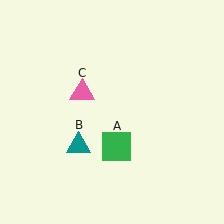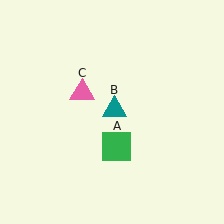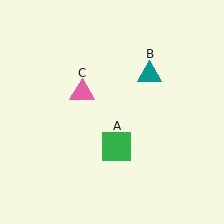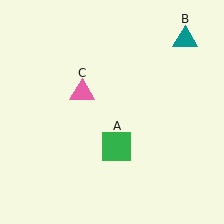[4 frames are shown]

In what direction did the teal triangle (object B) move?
The teal triangle (object B) moved up and to the right.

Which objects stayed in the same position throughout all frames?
Green square (object A) and pink triangle (object C) remained stationary.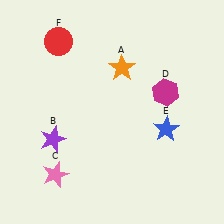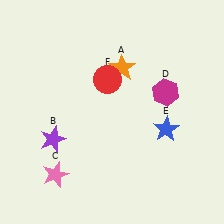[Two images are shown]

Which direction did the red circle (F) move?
The red circle (F) moved right.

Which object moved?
The red circle (F) moved right.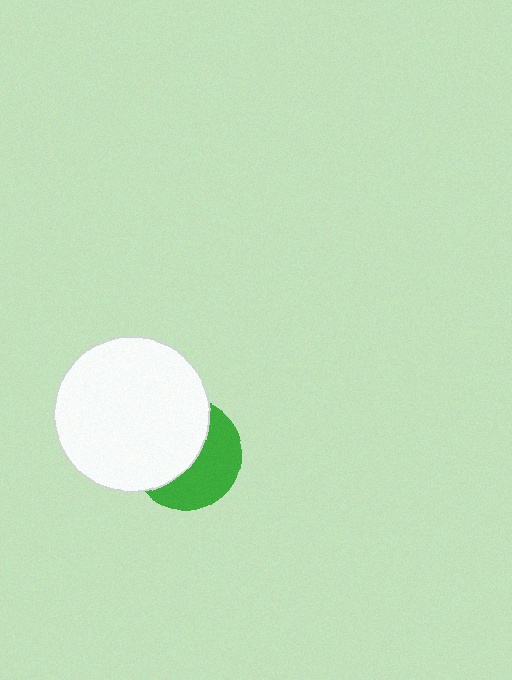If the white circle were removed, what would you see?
You would see the complete green circle.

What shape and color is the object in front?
The object in front is a white circle.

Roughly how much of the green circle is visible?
About half of it is visible (roughly 45%).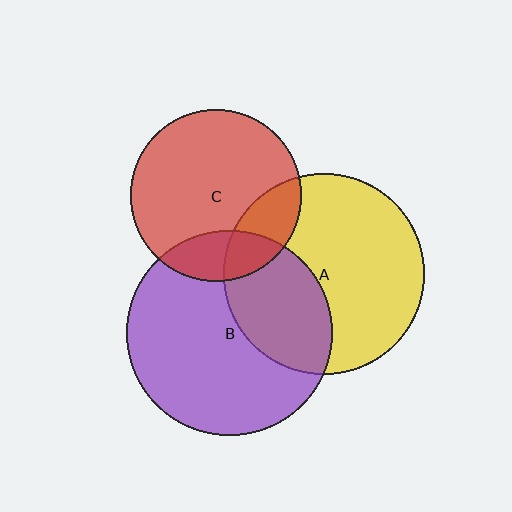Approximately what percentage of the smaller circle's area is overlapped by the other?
Approximately 20%.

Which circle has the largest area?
Circle B (purple).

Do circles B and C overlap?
Yes.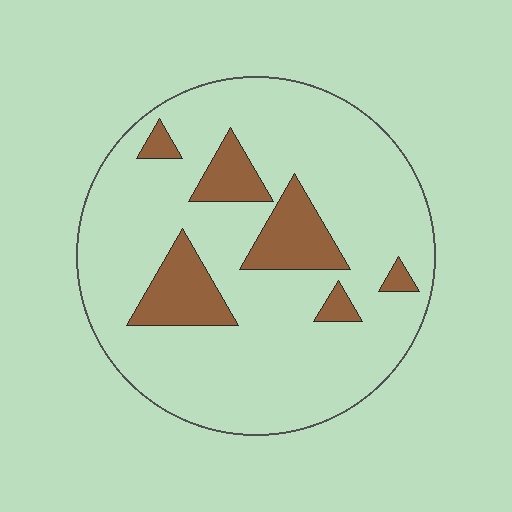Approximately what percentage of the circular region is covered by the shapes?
Approximately 15%.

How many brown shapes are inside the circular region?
6.